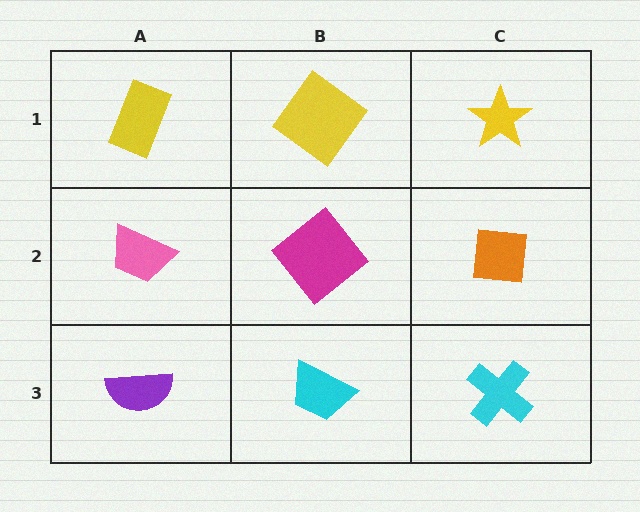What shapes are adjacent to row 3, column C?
An orange square (row 2, column C), a cyan trapezoid (row 3, column B).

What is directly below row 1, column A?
A pink trapezoid.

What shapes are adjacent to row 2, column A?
A yellow rectangle (row 1, column A), a purple semicircle (row 3, column A), a magenta diamond (row 2, column B).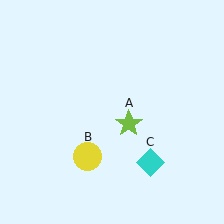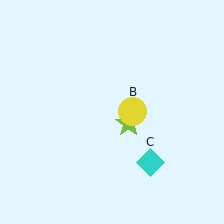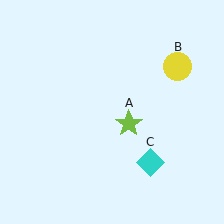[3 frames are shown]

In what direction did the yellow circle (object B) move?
The yellow circle (object B) moved up and to the right.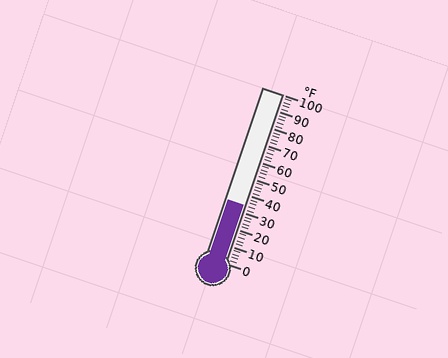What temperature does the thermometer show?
The thermometer shows approximately 34°F.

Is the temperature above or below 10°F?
The temperature is above 10°F.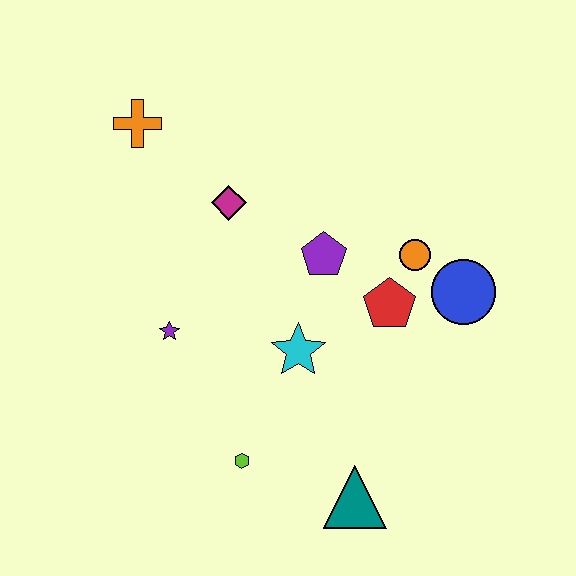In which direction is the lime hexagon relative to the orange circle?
The lime hexagon is below the orange circle.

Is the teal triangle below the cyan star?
Yes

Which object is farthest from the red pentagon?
The orange cross is farthest from the red pentagon.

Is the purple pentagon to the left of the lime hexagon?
No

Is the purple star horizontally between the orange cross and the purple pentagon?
Yes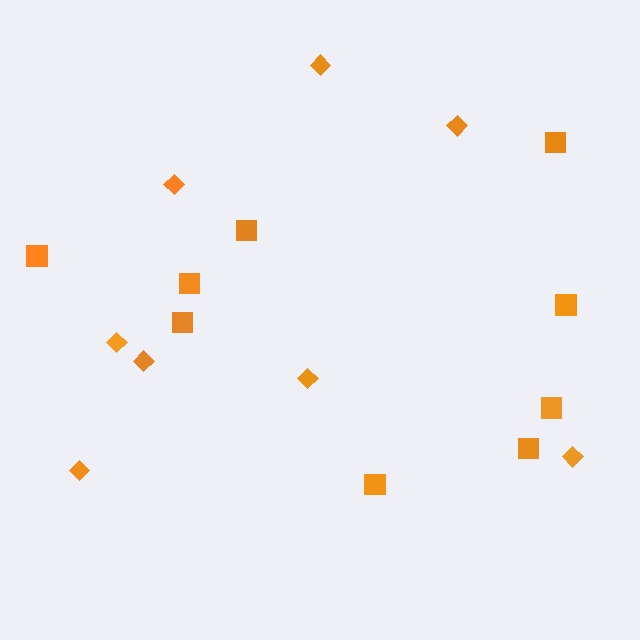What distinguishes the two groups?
There are 2 groups: one group of squares (9) and one group of diamonds (8).